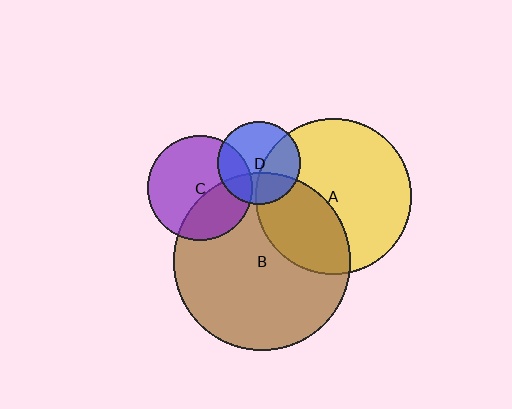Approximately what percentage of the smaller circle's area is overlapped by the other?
Approximately 40%.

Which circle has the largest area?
Circle B (brown).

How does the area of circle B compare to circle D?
Approximately 4.6 times.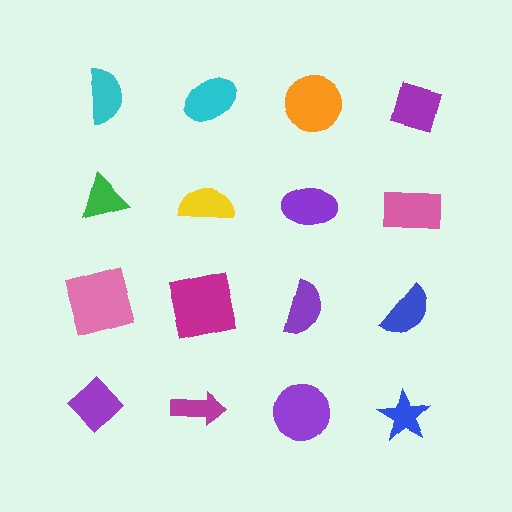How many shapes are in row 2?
4 shapes.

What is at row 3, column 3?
A purple semicircle.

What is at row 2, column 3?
A purple ellipse.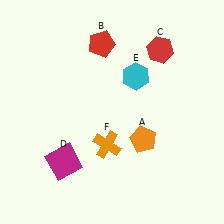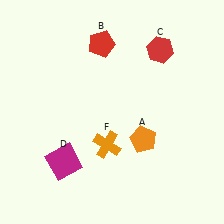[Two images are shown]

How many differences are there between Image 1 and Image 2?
There is 1 difference between the two images.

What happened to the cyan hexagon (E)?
The cyan hexagon (E) was removed in Image 2. It was in the top-right area of Image 1.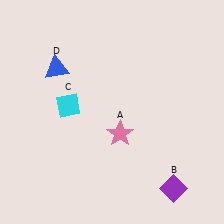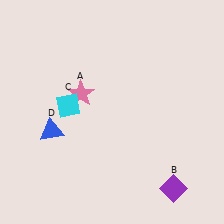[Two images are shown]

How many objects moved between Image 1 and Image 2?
2 objects moved between the two images.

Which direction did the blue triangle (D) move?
The blue triangle (D) moved down.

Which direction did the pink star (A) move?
The pink star (A) moved up.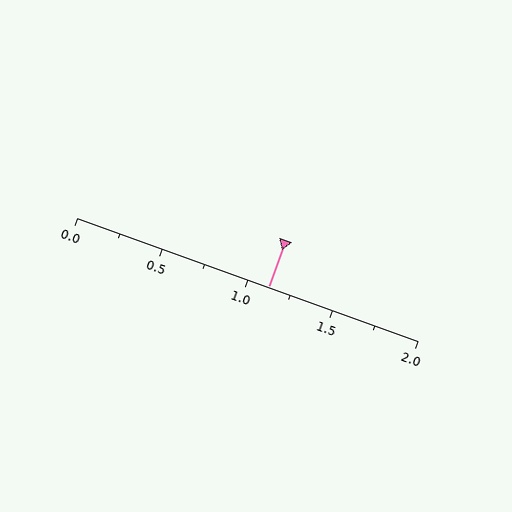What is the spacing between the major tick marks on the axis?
The major ticks are spaced 0.5 apart.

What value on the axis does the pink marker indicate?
The marker indicates approximately 1.12.